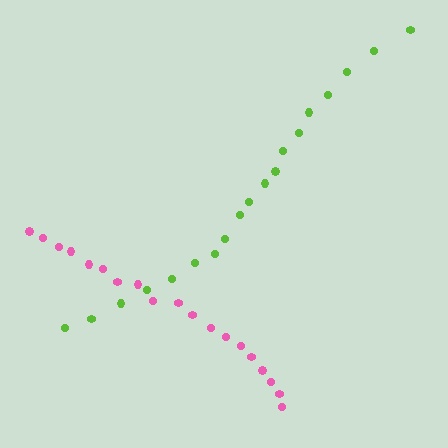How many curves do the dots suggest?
There are 2 distinct paths.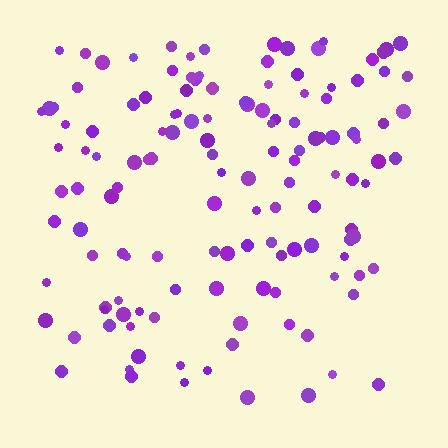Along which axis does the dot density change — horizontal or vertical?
Vertical.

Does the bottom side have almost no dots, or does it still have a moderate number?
Still a moderate number, just noticeably fewer than the top.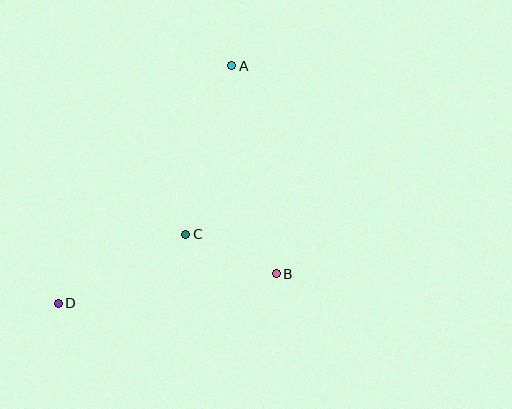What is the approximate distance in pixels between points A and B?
The distance between A and B is approximately 213 pixels.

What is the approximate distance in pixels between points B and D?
The distance between B and D is approximately 220 pixels.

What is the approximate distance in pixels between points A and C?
The distance between A and C is approximately 175 pixels.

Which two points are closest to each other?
Points B and C are closest to each other.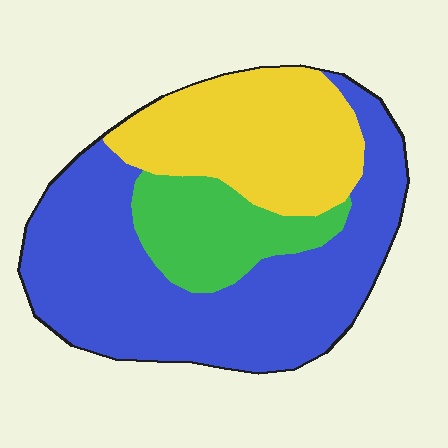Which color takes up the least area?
Green, at roughly 15%.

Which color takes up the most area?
Blue, at roughly 55%.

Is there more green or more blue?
Blue.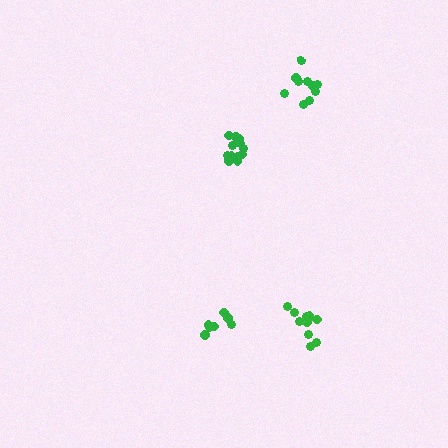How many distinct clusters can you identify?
There are 4 distinct clusters.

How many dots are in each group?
Group 1: 7 dots, Group 2: 12 dots, Group 3: 10 dots, Group 4: 10 dots (39 total).